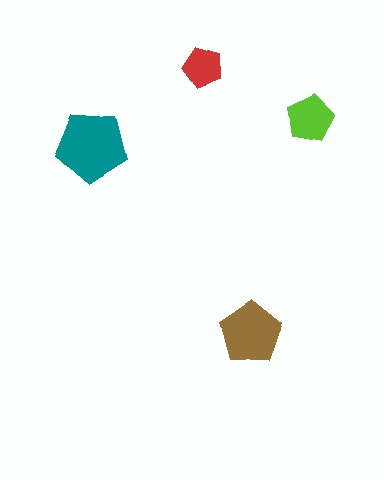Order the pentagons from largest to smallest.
the teal one, the brown one, the lime one, the red one.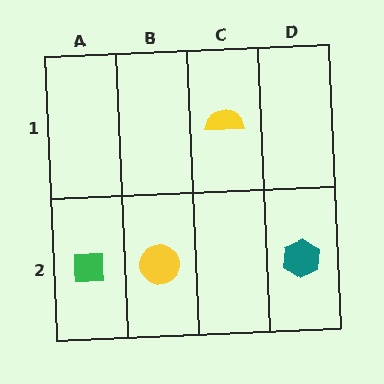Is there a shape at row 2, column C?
No, that cell is empty.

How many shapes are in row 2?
3 shapes.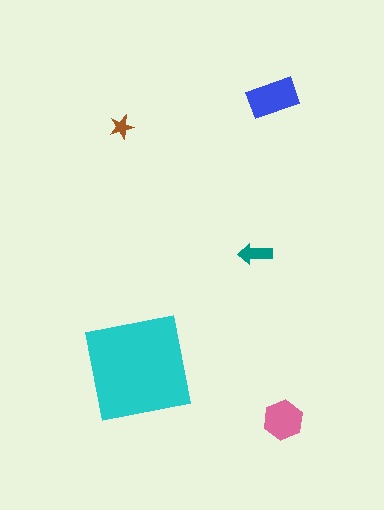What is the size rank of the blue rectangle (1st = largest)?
2nd.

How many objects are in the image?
There are 5 objects in the image.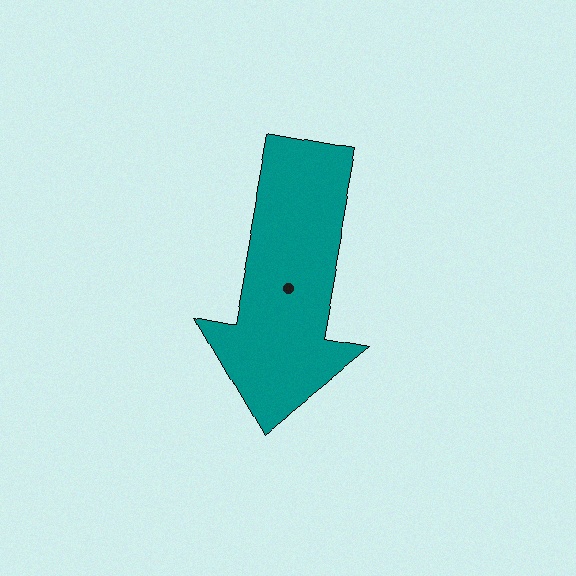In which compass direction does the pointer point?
South.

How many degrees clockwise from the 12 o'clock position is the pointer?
Approximately 190 degrees.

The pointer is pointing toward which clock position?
Roughly 6 o'clock.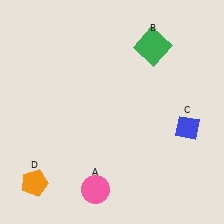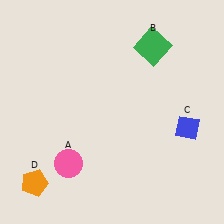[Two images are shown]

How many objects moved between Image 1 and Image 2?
1 object moved between the two images.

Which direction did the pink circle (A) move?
The pink circle (A) moved left.